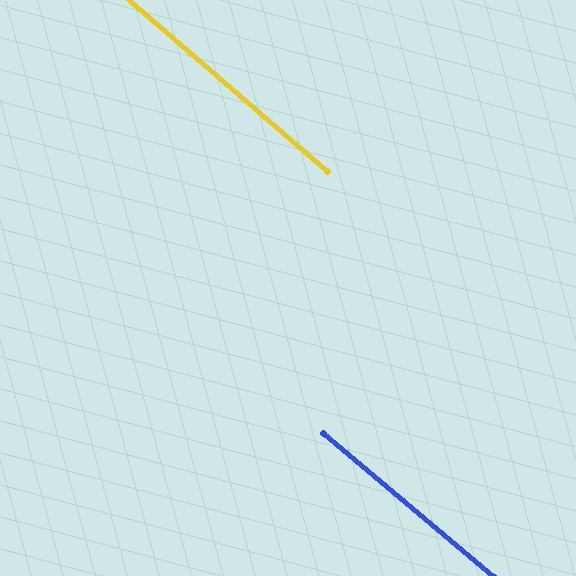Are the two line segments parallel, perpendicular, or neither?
Parallel — their directions differ by only 0.8°.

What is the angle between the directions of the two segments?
Approximately 1 degree.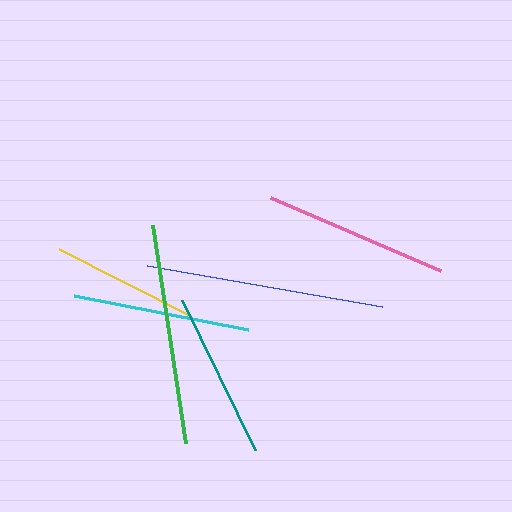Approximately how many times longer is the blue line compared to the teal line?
The blue line is approximately 1.4 times the length of the teal line.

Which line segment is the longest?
The blue line is the longest at approximately 239 pixels.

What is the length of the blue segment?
The blue segment is approximately 239 pixels long.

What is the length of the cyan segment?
The cyan segment is approximately 178 pixels long.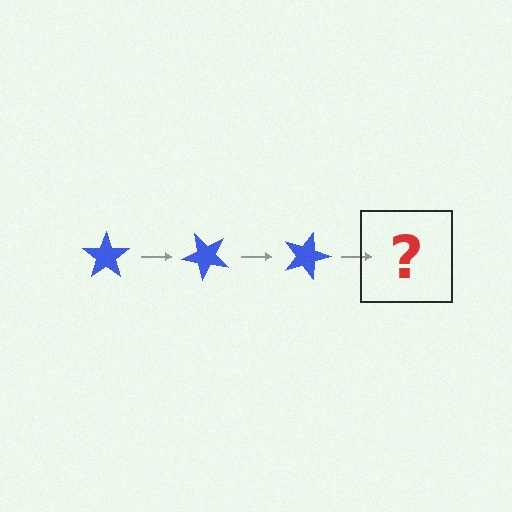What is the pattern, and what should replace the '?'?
The pattern is that the star rotates 45 degrees each step. The '?' should be a blue star rotated 135 degrees.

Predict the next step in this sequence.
The next step is a blue star rotated 135 degrees.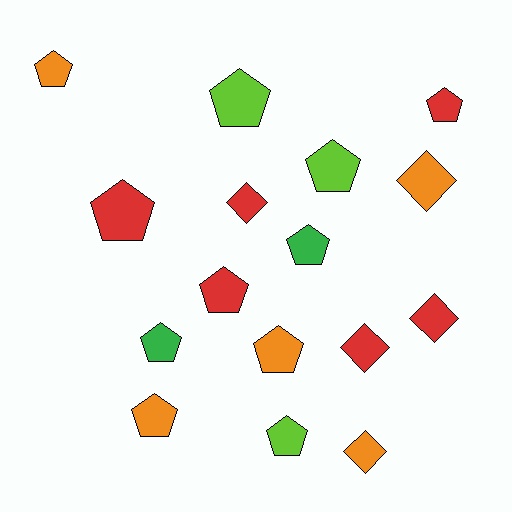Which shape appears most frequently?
Pentagon, with 11 objects.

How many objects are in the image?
There are 16 objects.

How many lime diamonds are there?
There are no lime diamonds.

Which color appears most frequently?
Red, with 6 objects.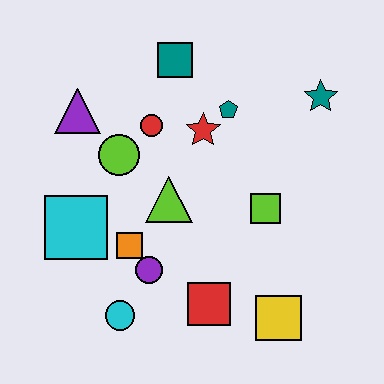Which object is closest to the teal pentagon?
The red star is closest to the teal pentagon.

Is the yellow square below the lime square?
Yes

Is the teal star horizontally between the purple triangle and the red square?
No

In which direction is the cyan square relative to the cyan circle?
The cyan square is above the cyan circle.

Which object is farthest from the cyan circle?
The teal star is farthest from the cyan circle.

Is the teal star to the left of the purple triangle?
No